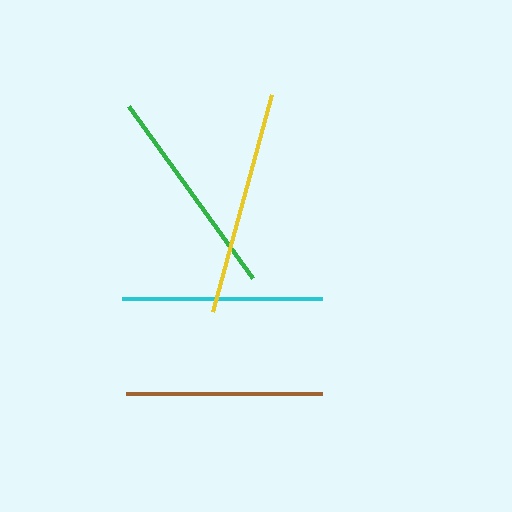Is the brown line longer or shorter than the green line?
The green line is longer than the brown line.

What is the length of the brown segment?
The brown segment is approximately 196 pixels long.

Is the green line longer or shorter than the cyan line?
The green line is longer than the cyan line.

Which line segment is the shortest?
The brown line is the shortest at approximately 196 pixels.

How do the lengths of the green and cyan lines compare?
The green and cyan lines are approximately the same length.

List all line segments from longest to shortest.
From longest to shortest: yellow, green, cyan, brown.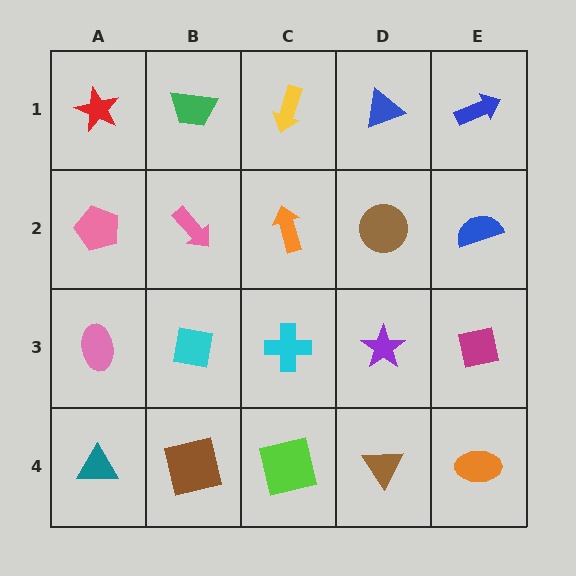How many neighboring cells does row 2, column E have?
3.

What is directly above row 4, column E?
A magenta square.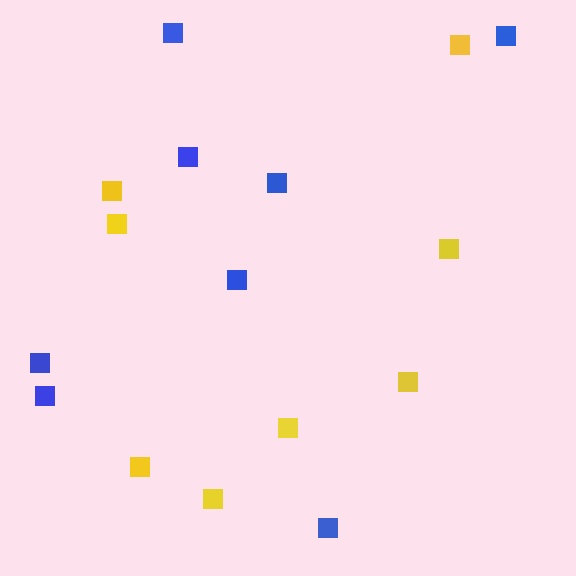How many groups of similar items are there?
There are 2 groups: one group of blue squares (8) and one group of yellow squares (8).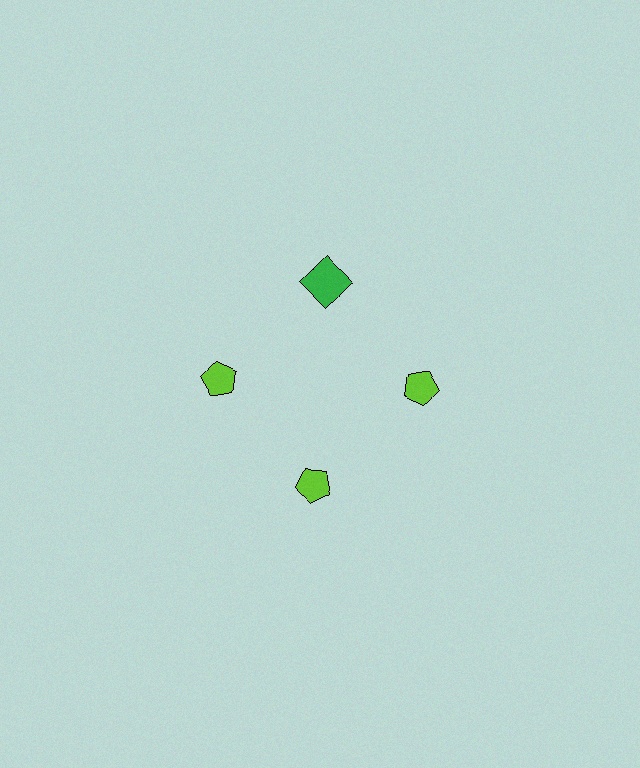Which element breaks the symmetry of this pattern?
The green square at roughly the 12 o'clock position breaks the symmetry. All other shapes are lime pentagons.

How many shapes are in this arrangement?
There are 4 shapes arranged in a ring pattern.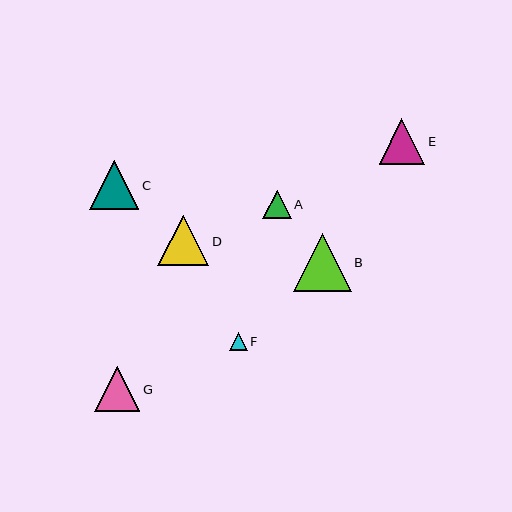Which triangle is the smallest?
Triangle F is the smallest with a size of approximately 18 pixels.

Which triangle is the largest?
Triangle B is the largest with a size of approximately 58 pixels.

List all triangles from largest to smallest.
From largest to smallest: B, D, C, E, G, A, F.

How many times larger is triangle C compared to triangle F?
Triangle C is approximately 2.8 times the size of triangle F.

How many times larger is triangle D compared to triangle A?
Triangle D is approximately 1.8 times the size of triangle A.